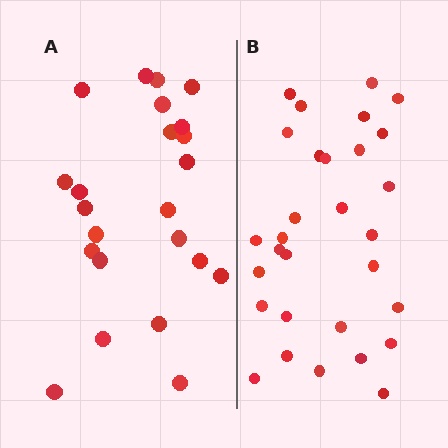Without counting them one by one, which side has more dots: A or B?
Region B (the right region) has more dots.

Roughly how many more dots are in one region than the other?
Region B has roughly 8 or so more dots than region A.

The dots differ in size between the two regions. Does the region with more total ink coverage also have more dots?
No. Region A has more total ink coverage because its dots are larger, but region B actually contains more individual dots. Total area can be misleading — the number of items is what matters here.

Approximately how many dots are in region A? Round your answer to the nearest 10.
About 20 dots. (The exact count is 23, which rounds to 20.)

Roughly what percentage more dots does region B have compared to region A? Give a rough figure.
About 30% more.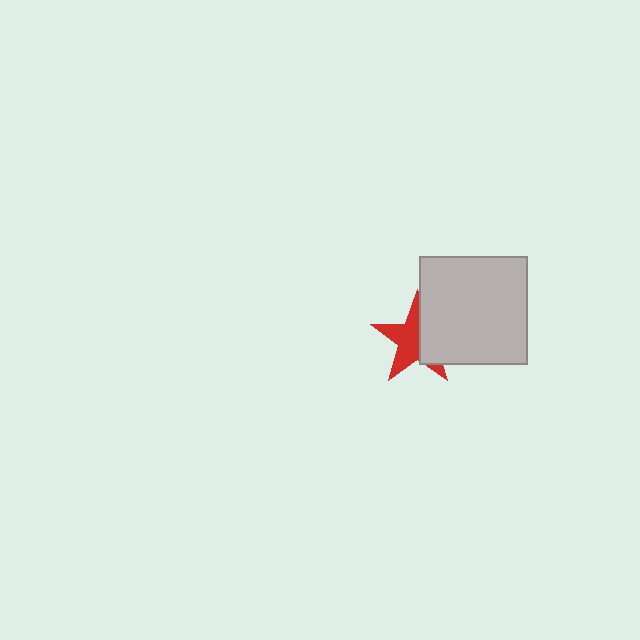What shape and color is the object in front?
The object in front is a light gray square.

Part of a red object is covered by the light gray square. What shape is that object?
It is a star.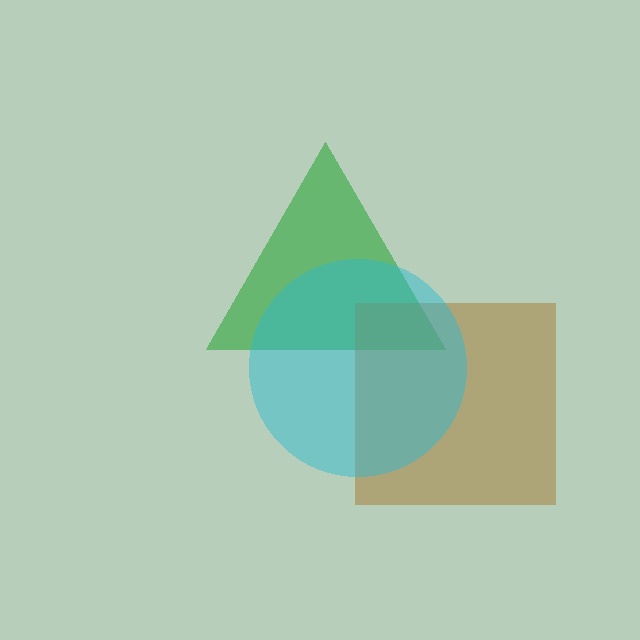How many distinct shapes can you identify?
There are 3 distinct shapes: a green triangle, a brown square, a cyan circle.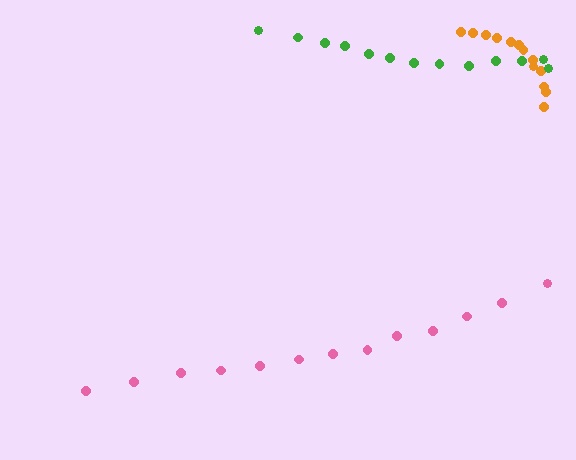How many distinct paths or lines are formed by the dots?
There are 3 distinct paths.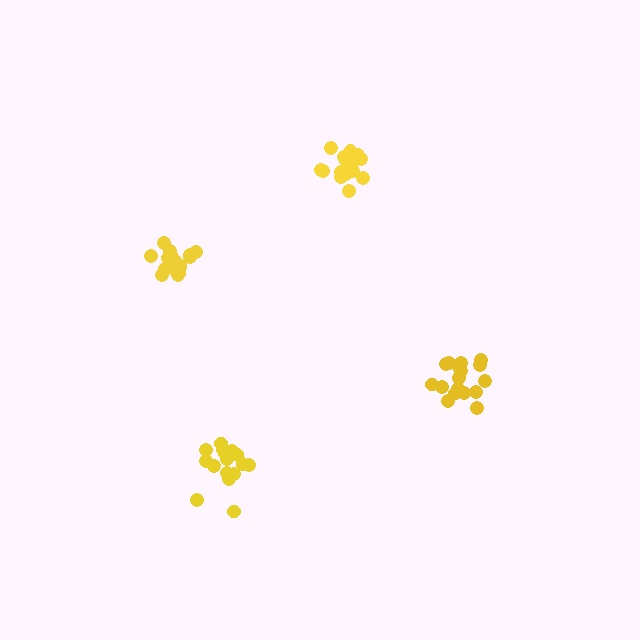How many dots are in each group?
Group 1: 16 dots, Group 2: 16 dots, Group 3: 17 dots, Group 4: 17 dots (66 total).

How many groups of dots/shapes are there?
There are 4 groups.